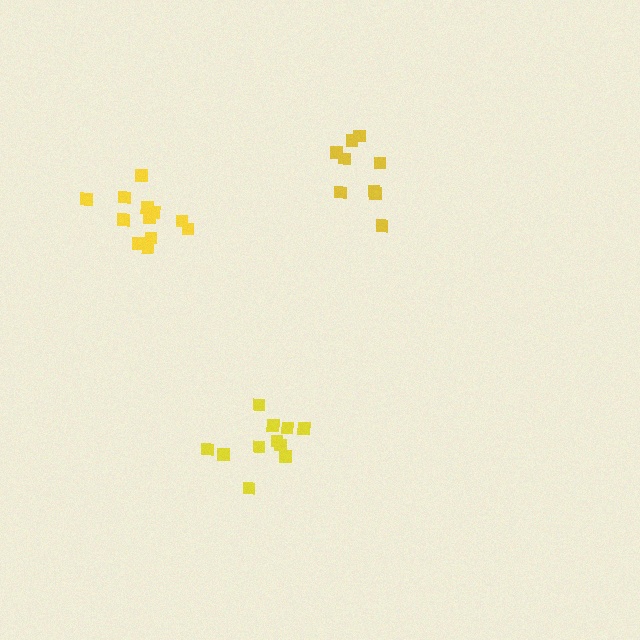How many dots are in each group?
Group 1: 11 dots, Group 2: 9 dots, Group 3: 12 dots (32 total).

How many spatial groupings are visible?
There are 3 spatial groupings.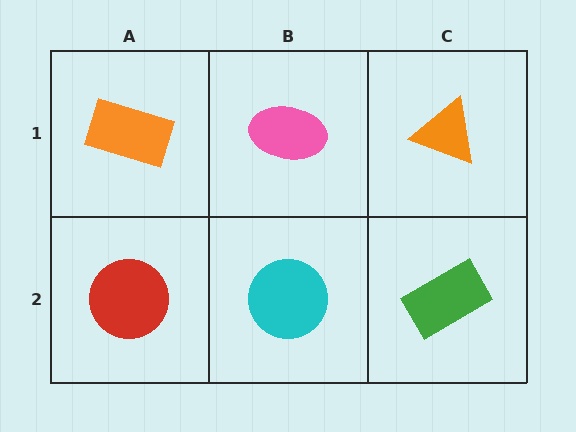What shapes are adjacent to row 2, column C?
An orange triangle (row 1, column C), a cyan circle (row 2, column B).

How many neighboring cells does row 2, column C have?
2.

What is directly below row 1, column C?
A green rectangle.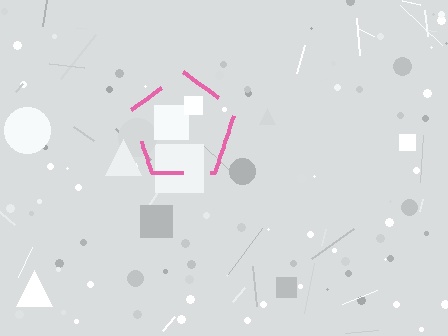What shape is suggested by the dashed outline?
The dashed outline suggests a pentagon.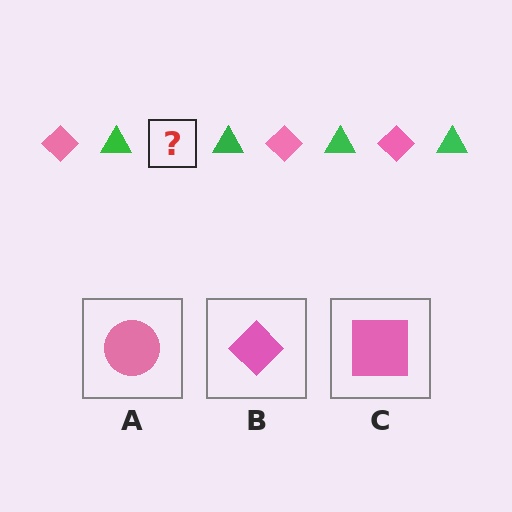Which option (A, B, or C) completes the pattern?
B.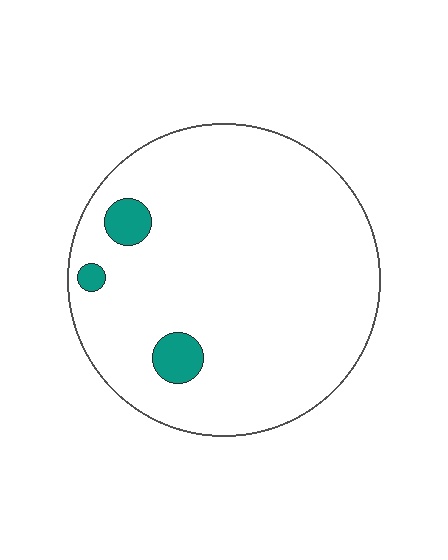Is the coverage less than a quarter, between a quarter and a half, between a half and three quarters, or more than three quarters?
Less than a quarter.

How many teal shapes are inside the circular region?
3.